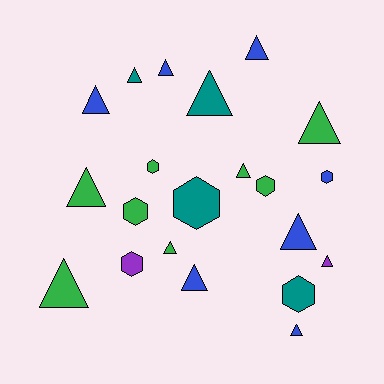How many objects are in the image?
There are 21 objects.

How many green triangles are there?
There are 5 green triangles.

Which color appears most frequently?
Green, with 8 objects.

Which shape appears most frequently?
Triangle, with 14 objects.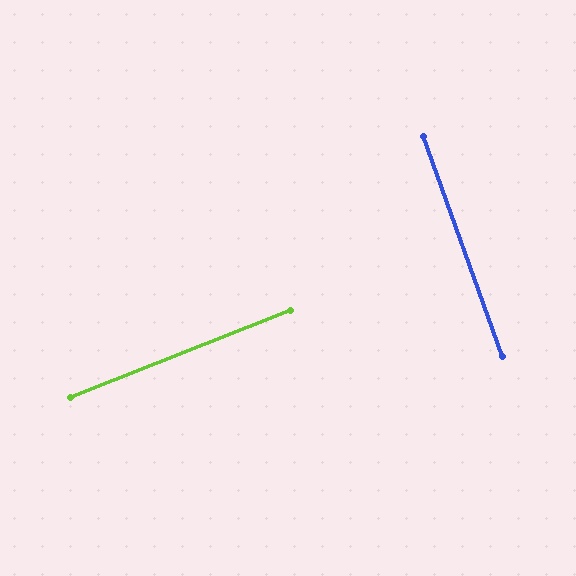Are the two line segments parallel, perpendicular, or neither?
Perpendicular — they meet at approximately 88°.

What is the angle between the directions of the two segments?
Approximately 88 degrees.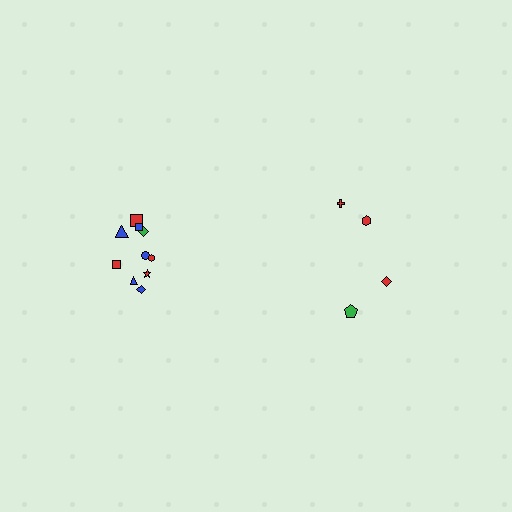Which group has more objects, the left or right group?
The left group.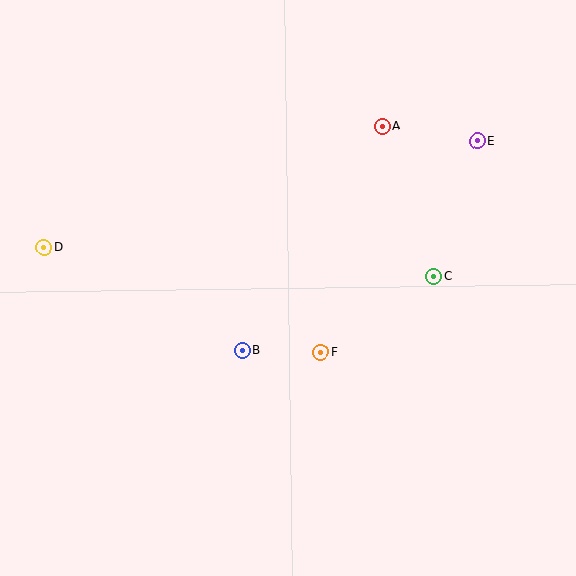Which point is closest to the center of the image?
Point F at (320, 352) is closest to the center.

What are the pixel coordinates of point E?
Point E is at (478, 141).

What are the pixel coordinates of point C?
Point C is at (434, 276).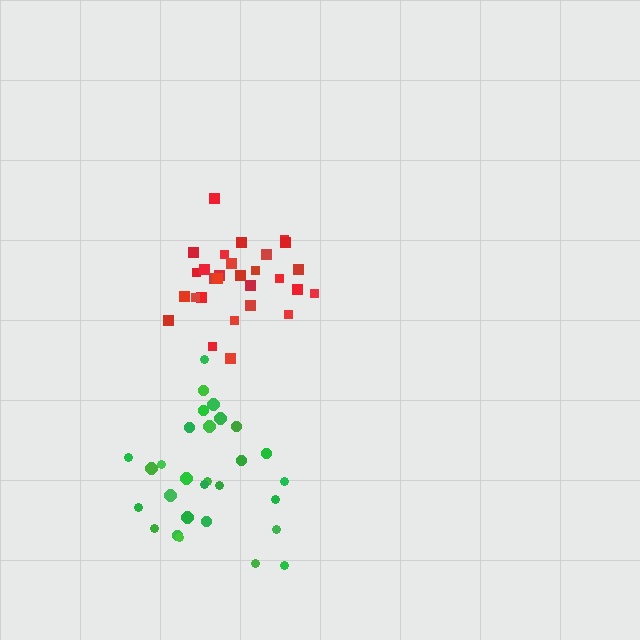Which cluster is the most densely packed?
Red.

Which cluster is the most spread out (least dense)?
Green.